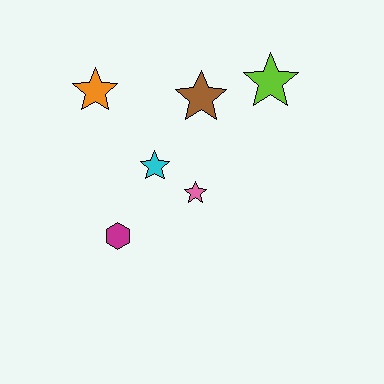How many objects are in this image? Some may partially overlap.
There are 6 objects.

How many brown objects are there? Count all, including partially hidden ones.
There is 1 brown object.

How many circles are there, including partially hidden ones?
There are no circles.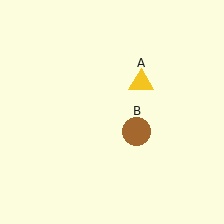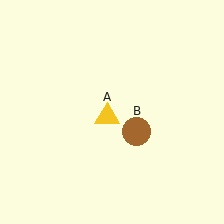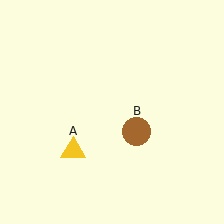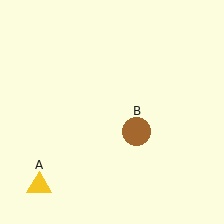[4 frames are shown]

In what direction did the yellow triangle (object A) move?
The yellow triangle (object A) moved down and to the left.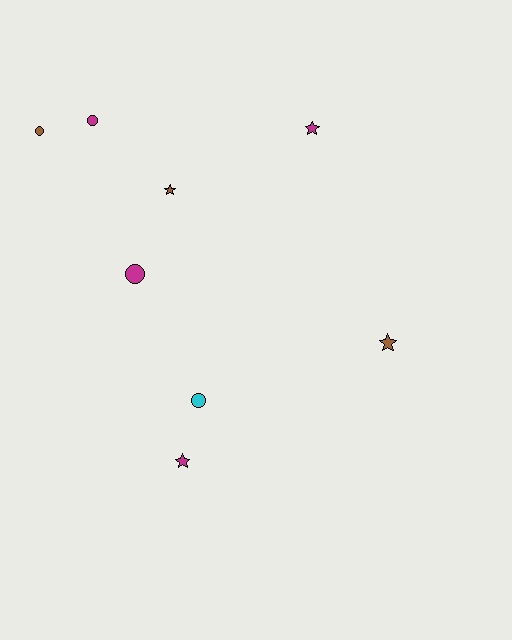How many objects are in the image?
There are 8 objects.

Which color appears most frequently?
Magenta, with 4 objects.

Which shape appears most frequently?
Star, with 4 objects.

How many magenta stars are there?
There are 2 magenta stars.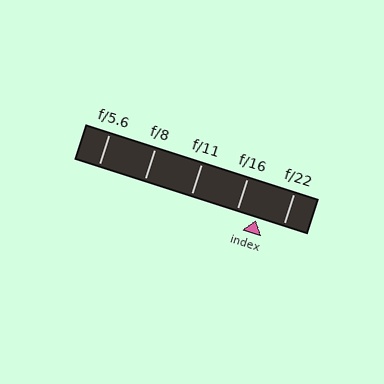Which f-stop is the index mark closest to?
The index mark is closest to f/16.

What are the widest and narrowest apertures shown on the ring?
The widest aperture shown is f/5.6 and the narrowest is f/22.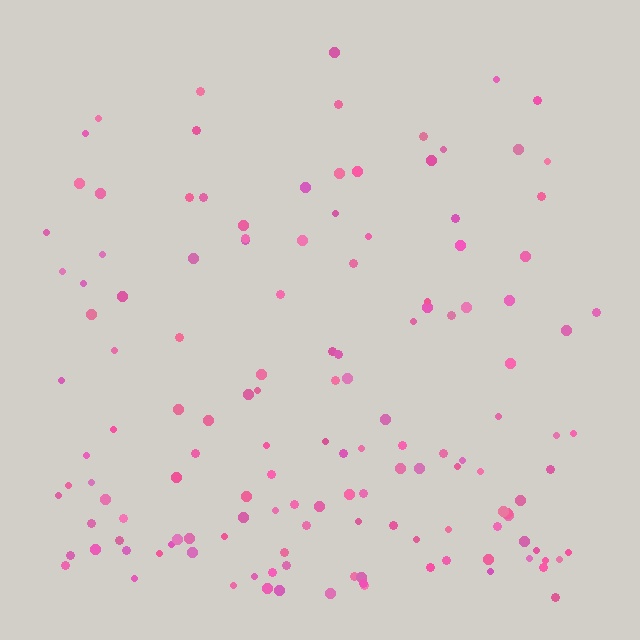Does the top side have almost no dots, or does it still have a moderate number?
Still a moderate number, just noticeably fewer than the bottom.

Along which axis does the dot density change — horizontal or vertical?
Vertical.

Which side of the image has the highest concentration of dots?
The bottom.